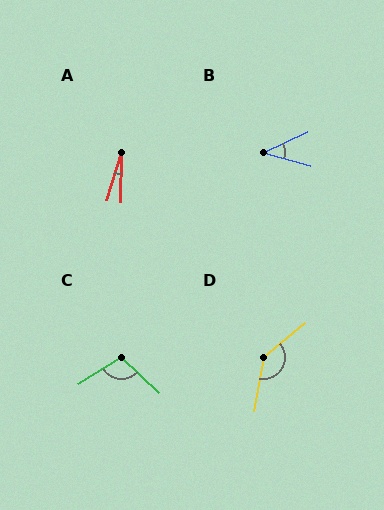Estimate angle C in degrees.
Approximately 105 degrees.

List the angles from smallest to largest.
A (17°), B (40°), C (105°), D (140°).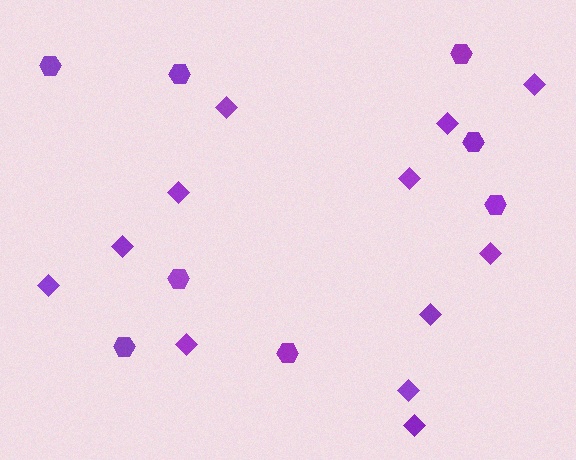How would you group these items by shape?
There are 2 groups: one group of diamonds (12) and one group of hexagons (8).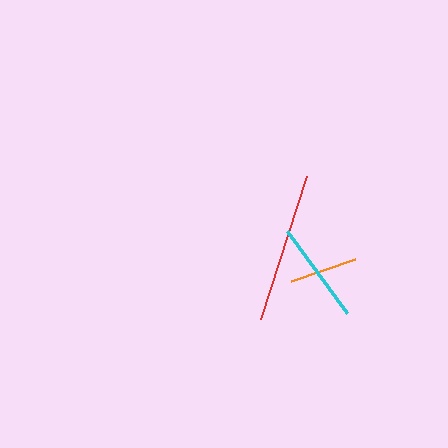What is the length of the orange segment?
The orange segment is approximately 68 pixels long.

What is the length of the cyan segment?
The cyan segment is approximately 102 pixels long.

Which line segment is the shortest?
The orange line is the shortest at approximately 68 pixels.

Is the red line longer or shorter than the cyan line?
The red line is longer than the cyan line.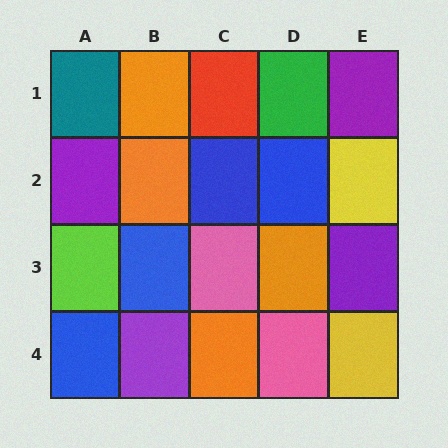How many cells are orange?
4 cells are orange.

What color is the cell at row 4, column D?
Pink.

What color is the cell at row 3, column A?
Lime.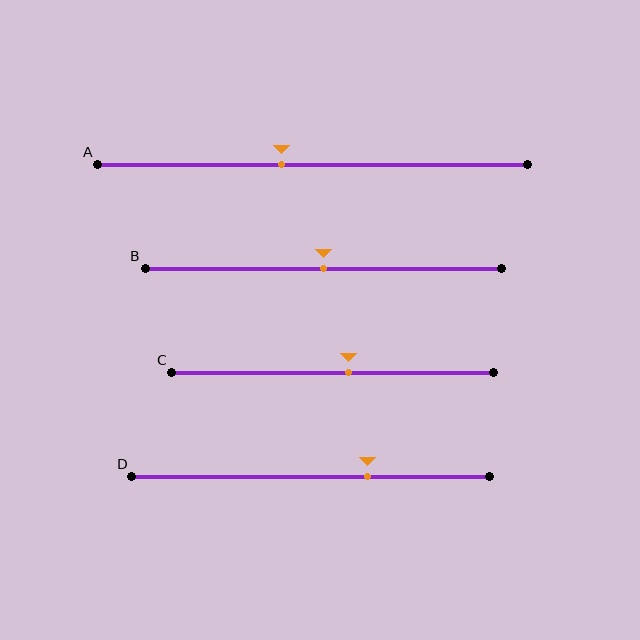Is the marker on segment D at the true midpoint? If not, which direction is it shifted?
No, the marker on segment D is shifted to the right by about 16% of the segment length.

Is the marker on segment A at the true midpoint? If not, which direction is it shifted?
No, the marker on segment A is shifted to the left by about 7% of the segment length.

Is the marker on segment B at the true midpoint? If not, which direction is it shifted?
Yes, the marker on segment B is at the true midpoint.